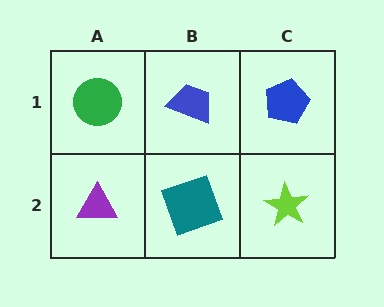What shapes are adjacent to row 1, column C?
A lime star (row 2, column C), a blue trapezoid (row 1, column B).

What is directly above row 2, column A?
A green circle.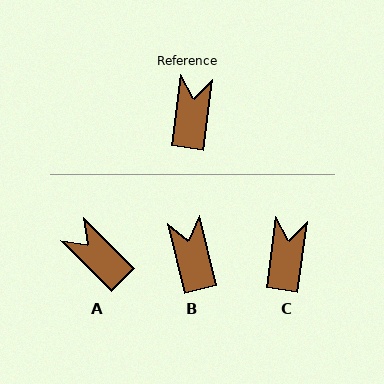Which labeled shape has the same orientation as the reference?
C.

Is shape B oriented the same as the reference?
No, it is off by about 21 degrees.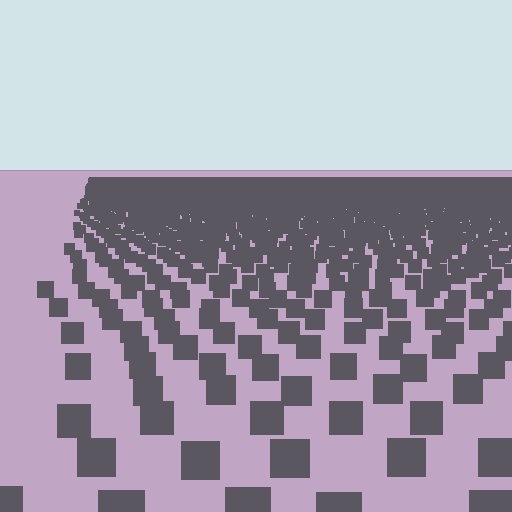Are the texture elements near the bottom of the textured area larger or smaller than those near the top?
Larger. Near the bottom, elements are closer to the viewer and appear at a bigger on-screen size.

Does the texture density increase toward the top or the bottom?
Density increases toward the top.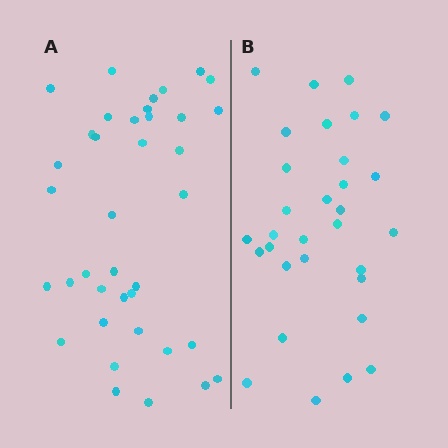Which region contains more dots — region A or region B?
Region A (the left region) has more dots.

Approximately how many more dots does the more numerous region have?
Region A has roughly 8 or so more dots than region B.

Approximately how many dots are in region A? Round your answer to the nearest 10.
About 40 dots. (The exact count is 38, which rounds to 40.)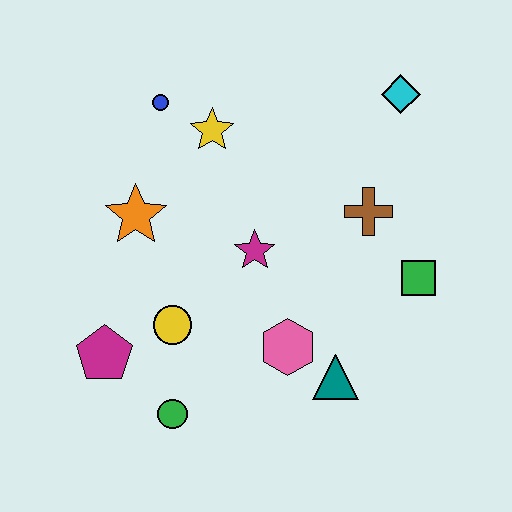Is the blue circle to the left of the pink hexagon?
Yes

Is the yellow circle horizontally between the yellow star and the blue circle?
Yes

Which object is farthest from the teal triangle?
The blue circle is farthest from the teal triangle.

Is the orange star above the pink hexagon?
Yes